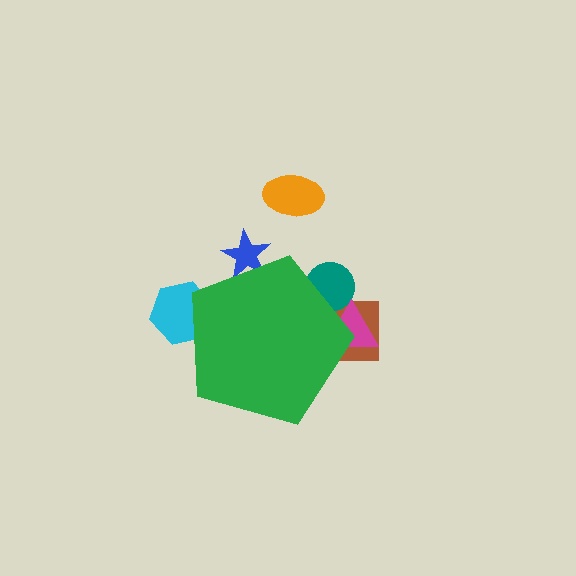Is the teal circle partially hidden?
Yes, the teal circle is partially hidden behind the green pentagon.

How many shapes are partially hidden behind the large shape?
5 shapes are partially hidden.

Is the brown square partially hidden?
Yes, the brown square is partially hidden behind the green pentagon.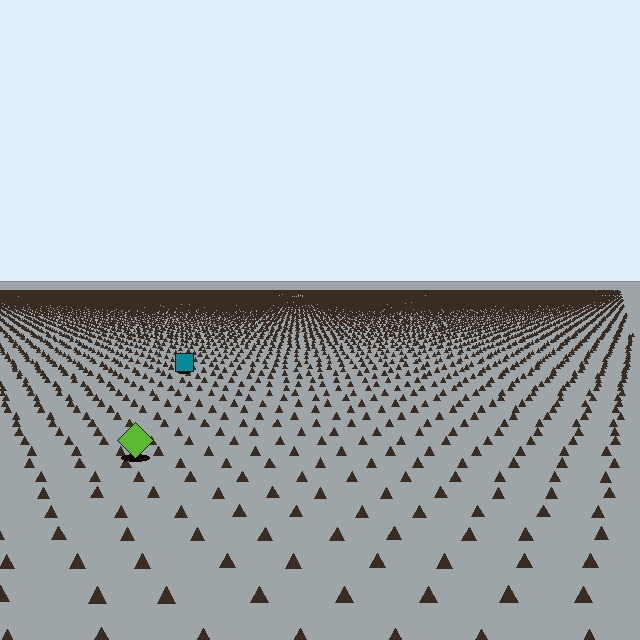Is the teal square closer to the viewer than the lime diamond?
No. The lime diamond is closer — you can tell from the texture gradient: the ground texture is coarser near it.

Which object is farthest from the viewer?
The teal square is farthest from the viewer. It appears smaller and the ground texture around it is denser.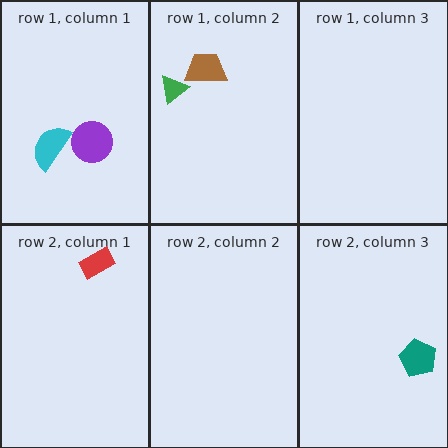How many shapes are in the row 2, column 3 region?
1.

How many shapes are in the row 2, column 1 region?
1.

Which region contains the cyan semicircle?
The row 1, column 1 region.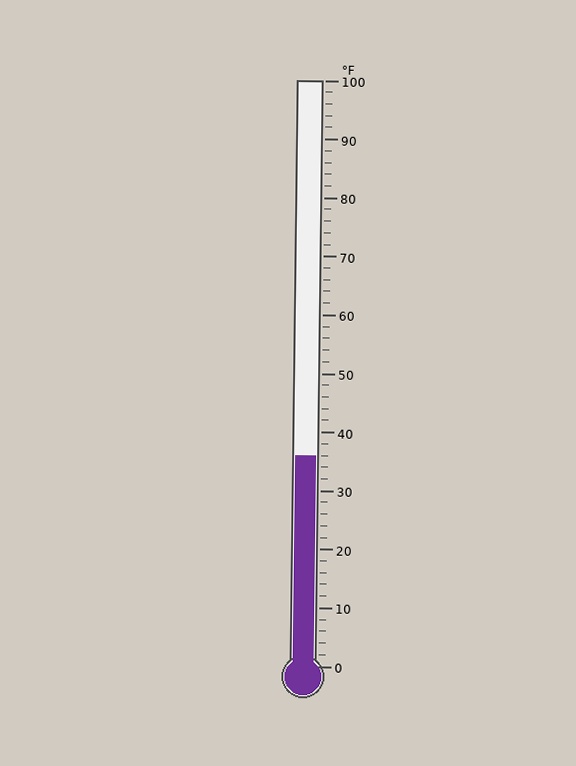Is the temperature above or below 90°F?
The temperature is below 90°F.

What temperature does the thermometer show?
The thermometer shows approximately 36°F.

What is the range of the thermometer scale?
The thermometer scale ranges from 0°F to 100°F.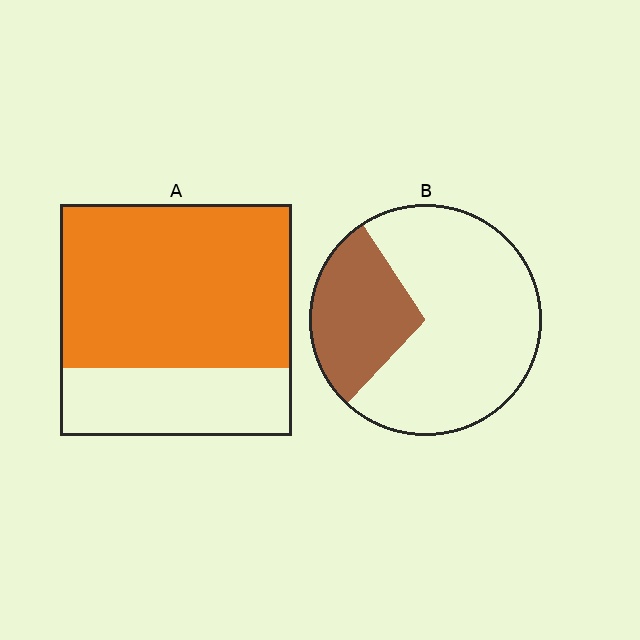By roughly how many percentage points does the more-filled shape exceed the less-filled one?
By roughly 40 percentage points (A over B).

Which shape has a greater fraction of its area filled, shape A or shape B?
Shape A.